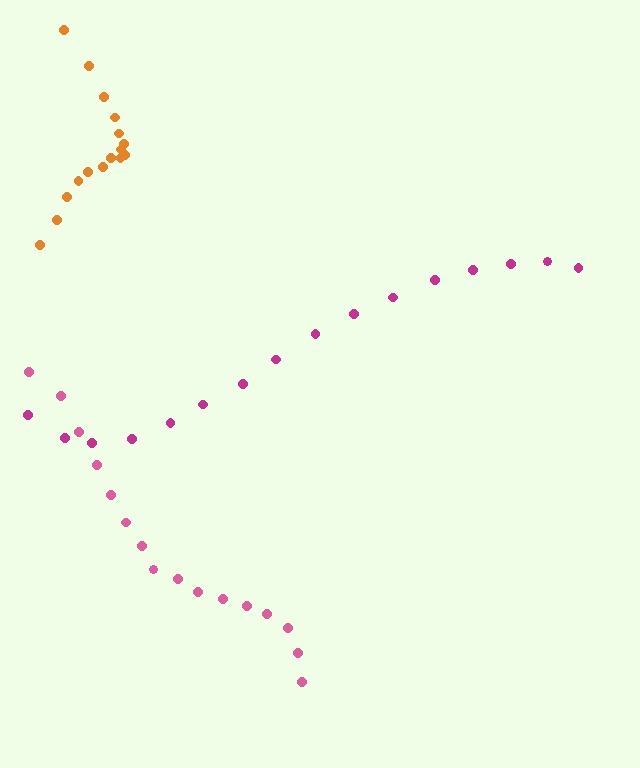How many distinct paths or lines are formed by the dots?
There are 3 distinct paths.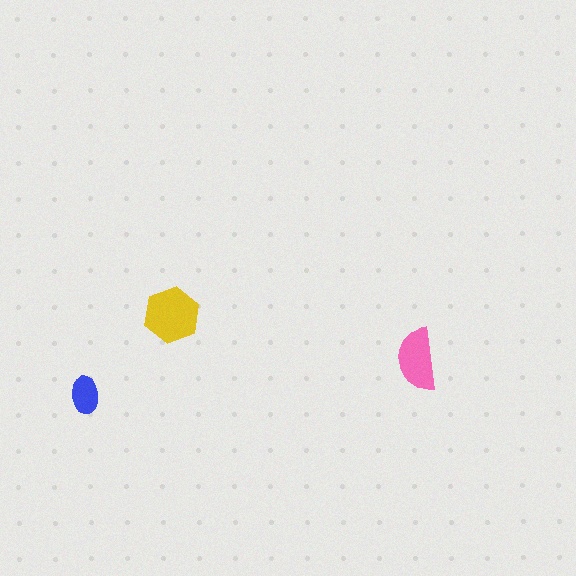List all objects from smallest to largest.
The blue ellipse, the pink semicircle, the yellow hexagon.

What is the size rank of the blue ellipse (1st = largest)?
3rd.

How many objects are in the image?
There are 3 objects in the image.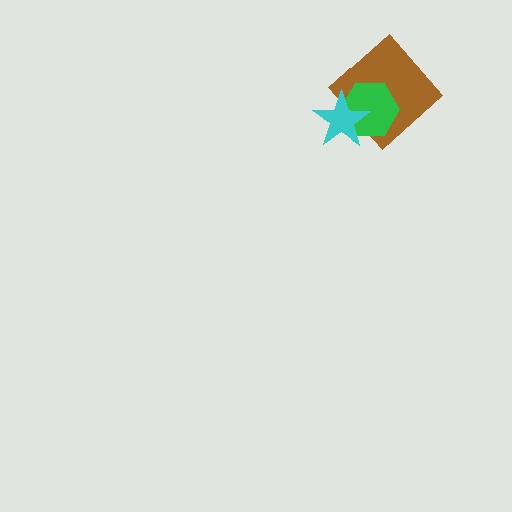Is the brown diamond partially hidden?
Yes, it is partially covered by another shape.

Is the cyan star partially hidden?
No, no other shape covers it.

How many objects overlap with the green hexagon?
2 objects overlap with the green hexagon.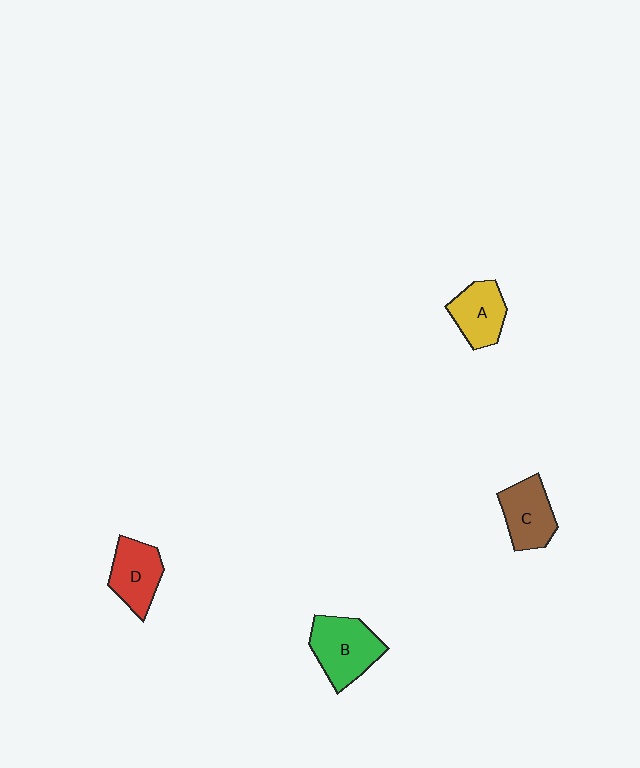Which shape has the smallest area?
Shape A (yellow).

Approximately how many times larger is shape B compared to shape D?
Approximately 1.3 times.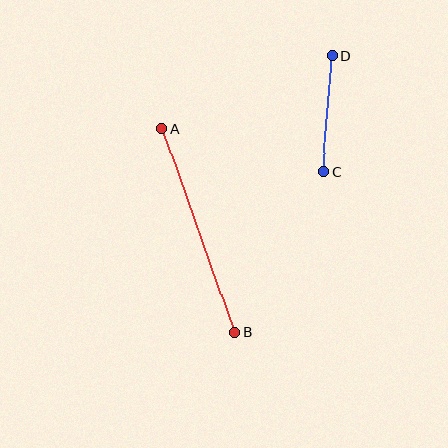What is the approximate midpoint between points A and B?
The midpoint is at approximately (198, 231) pixels.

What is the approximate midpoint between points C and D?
The midpoint is at approximately (328, 114) pixels.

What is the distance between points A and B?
The distance is approximately 215 pixels.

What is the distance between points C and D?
The distance is approximately 116 pixels.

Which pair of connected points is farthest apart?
Points A and B are farthest apart.